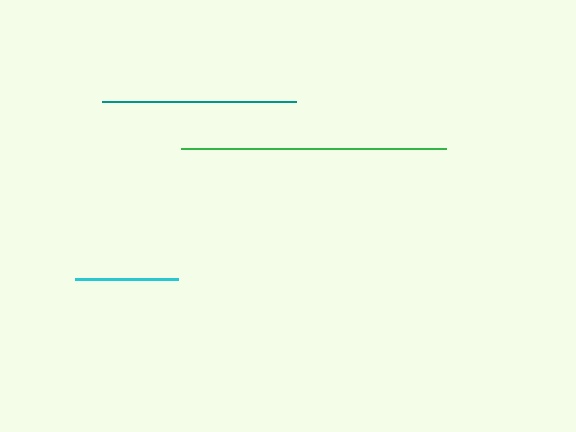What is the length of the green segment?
The green segment is approximately 265 pixels long.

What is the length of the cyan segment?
The cyan segment is approximately 102 pixels long.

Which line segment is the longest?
The green line is the longest at approximately 265 pixels.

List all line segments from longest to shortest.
From longest to shortest: green, teal, cyan.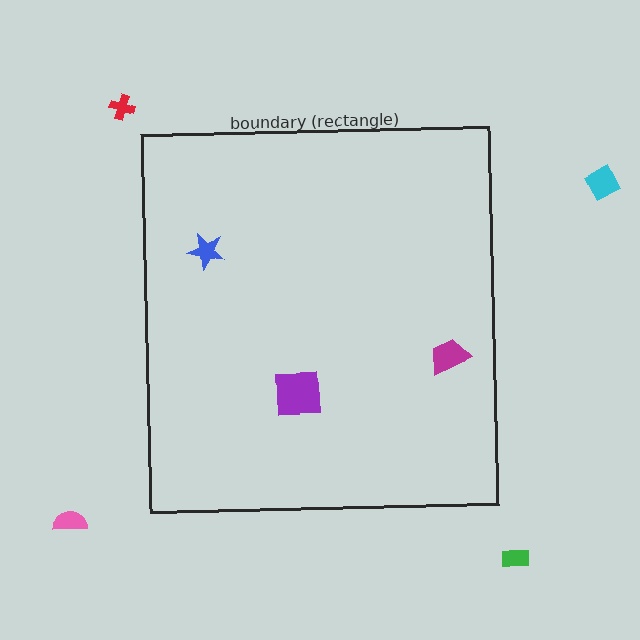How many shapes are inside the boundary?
3 inside, 4 outside.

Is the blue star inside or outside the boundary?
Inside.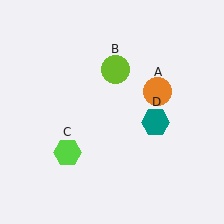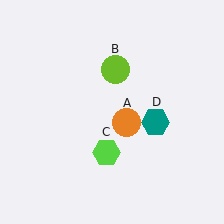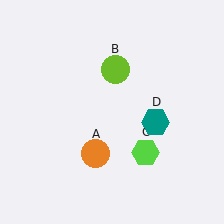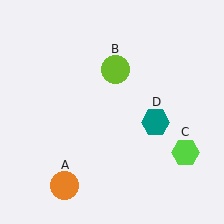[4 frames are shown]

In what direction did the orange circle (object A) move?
The orange circle (object A) moved down and to the left.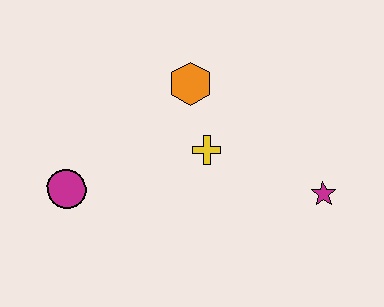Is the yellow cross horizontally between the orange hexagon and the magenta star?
Yes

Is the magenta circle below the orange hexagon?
Yes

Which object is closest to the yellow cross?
The orange hexagon is closest to the yellow cross.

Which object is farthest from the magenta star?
The magenta circle is farthest from the magenta star.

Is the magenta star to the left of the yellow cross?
No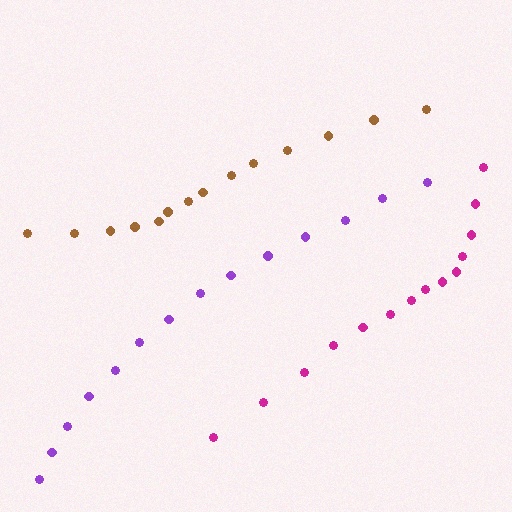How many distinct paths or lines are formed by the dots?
There are 3 distinct paths.